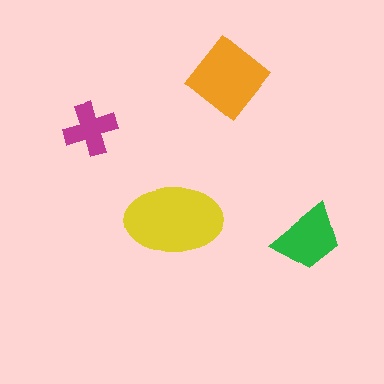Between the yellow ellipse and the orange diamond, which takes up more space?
The yellow ellipse.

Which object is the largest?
The yellow ellipse.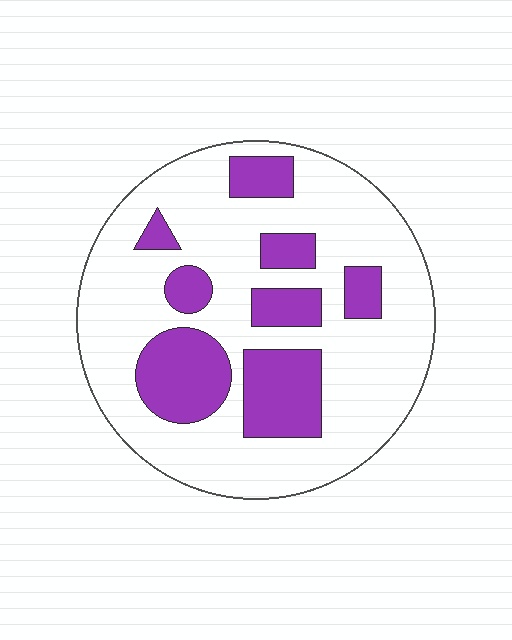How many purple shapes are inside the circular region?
8.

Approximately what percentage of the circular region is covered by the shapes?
Approximately 25%.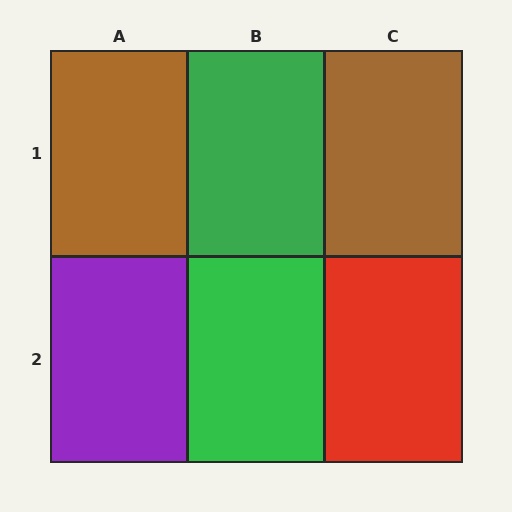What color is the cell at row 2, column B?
Green.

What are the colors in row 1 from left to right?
Brown, green, brown.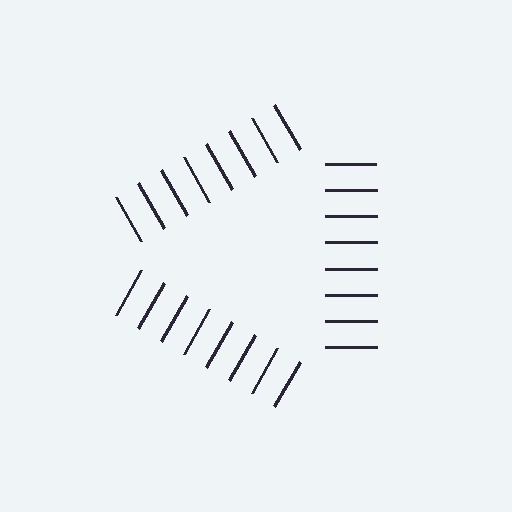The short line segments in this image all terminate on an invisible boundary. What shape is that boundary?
An illusory triangle — the line segments terminate on its edges but no continuous stroke is drawn.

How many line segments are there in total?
24 — 8 along each of the 3 edges.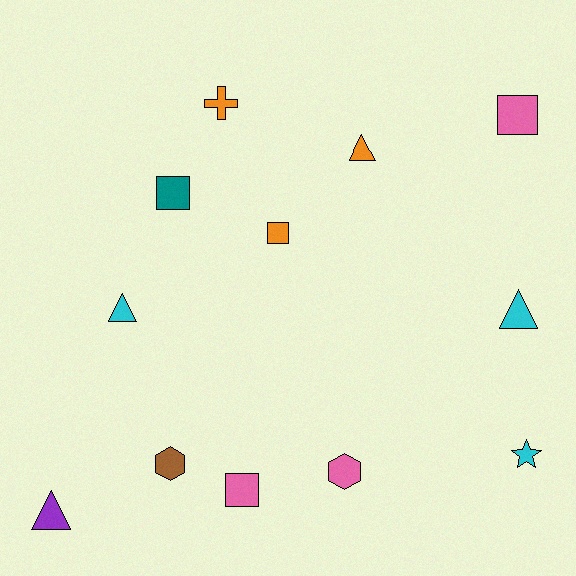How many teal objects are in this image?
There is 1 teal object.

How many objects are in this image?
There are 12 objects.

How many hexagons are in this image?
There are 2 hexagons.